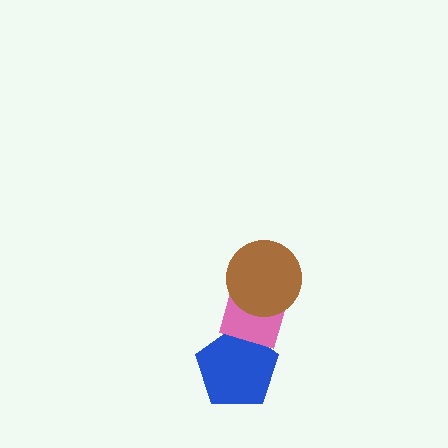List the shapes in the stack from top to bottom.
From top to bottom: the brown circle, the pink diamond, the blue pentagon.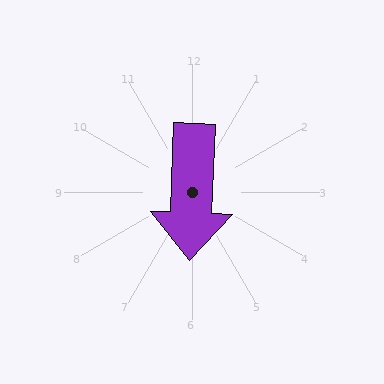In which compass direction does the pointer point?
South.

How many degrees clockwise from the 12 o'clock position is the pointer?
Approximately 182 degrees.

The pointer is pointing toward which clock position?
Roughly 6 o'clock.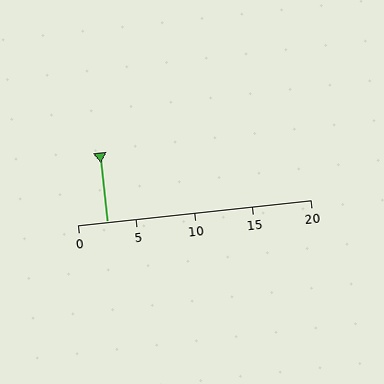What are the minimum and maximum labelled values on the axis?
The axis runs from 0 to 20.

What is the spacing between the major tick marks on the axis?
The major ticks are spaced 5 apart.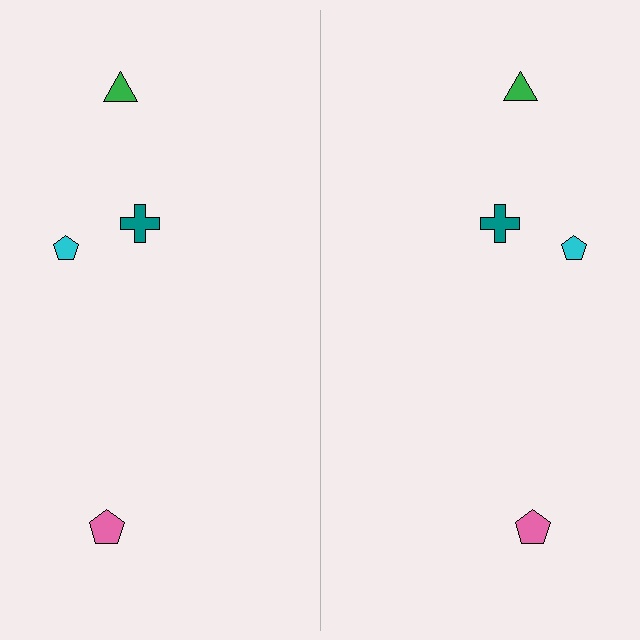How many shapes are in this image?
There are 8 shapes in this image.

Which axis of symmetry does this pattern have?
The pattern has a vertical axis of symmetry running through the center of the image.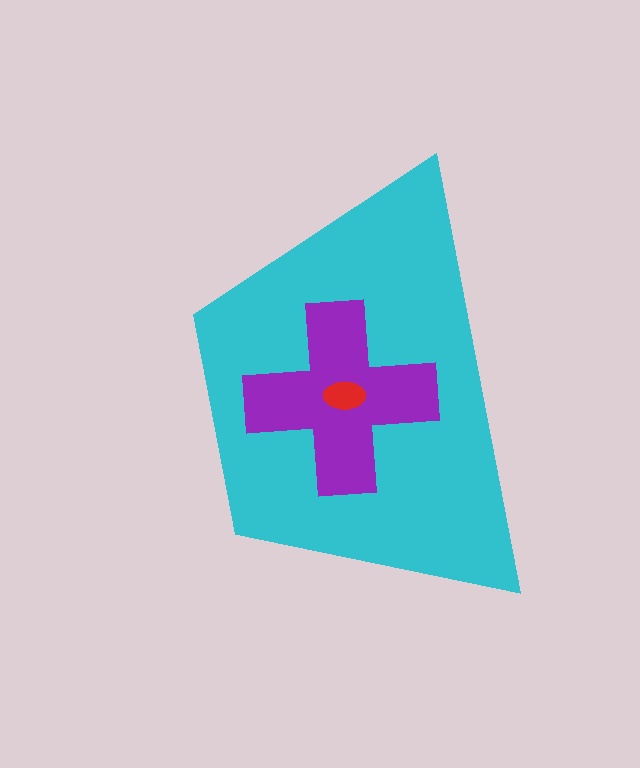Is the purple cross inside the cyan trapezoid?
Yes.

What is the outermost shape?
The cyan trapezoid.